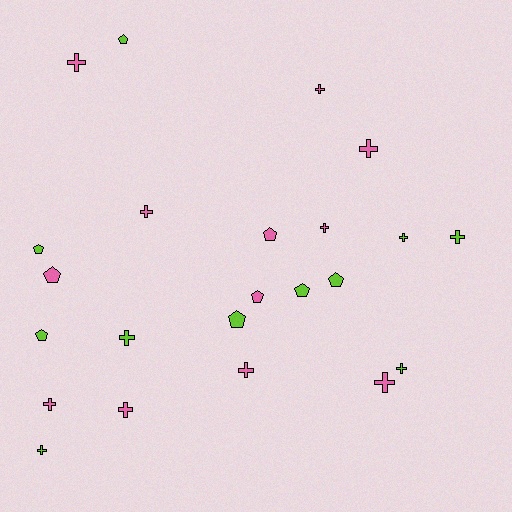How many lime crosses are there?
There are 5 lime crosses.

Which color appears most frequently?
Pink, with 12 objects.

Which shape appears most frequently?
Cross, with 14 objects.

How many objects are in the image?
There are 23 objects.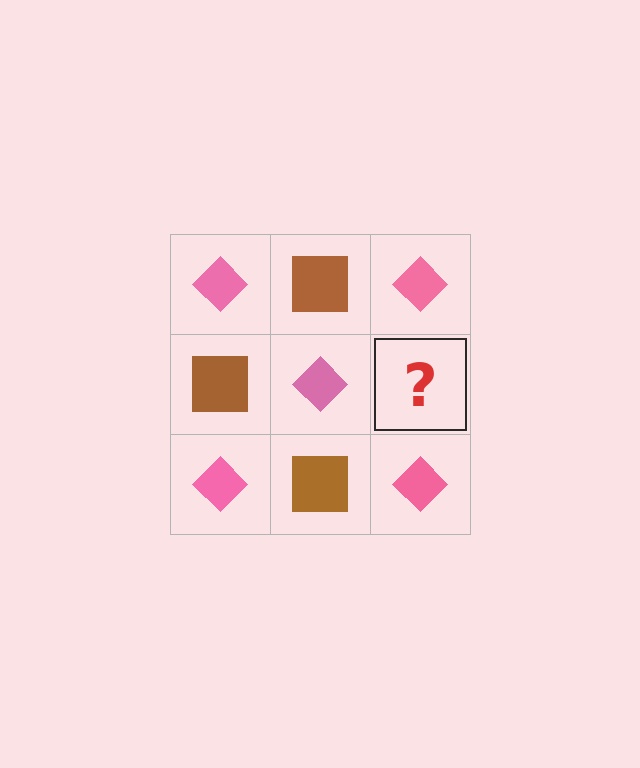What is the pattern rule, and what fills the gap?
The rule is that it alternates pink diamond and brown square in a checkerboard pattern. The gap should be filled with a brown square.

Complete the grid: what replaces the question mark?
The question mark should be replaced with a brown square.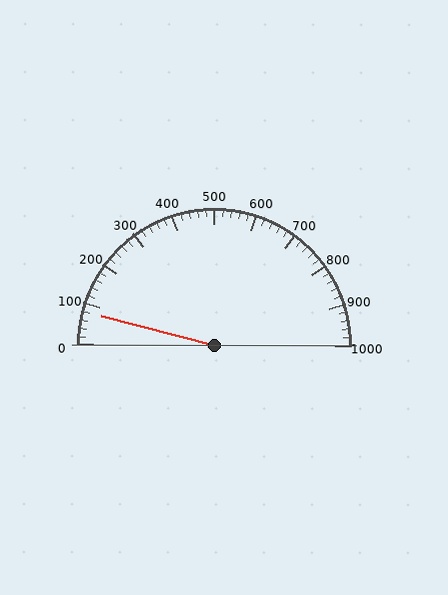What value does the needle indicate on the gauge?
The needle indicates approximately 80.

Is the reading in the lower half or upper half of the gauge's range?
The reading is in the lower half of the range (0 to 1000).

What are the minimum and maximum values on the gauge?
The gauge ranges from 0 to 1000.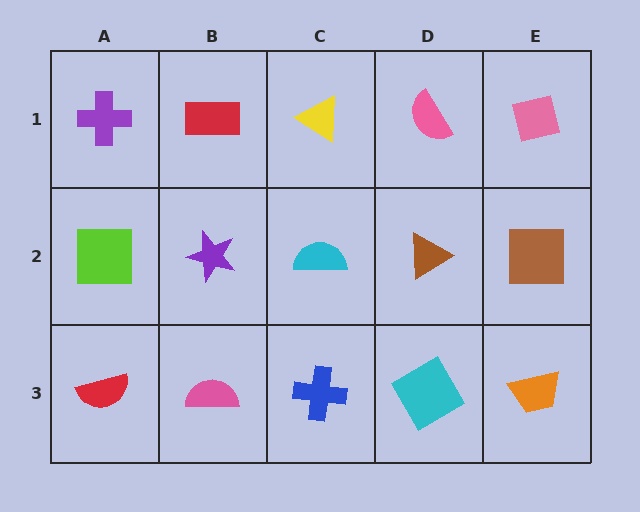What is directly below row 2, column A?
A red semicircle.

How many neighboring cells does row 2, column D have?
4.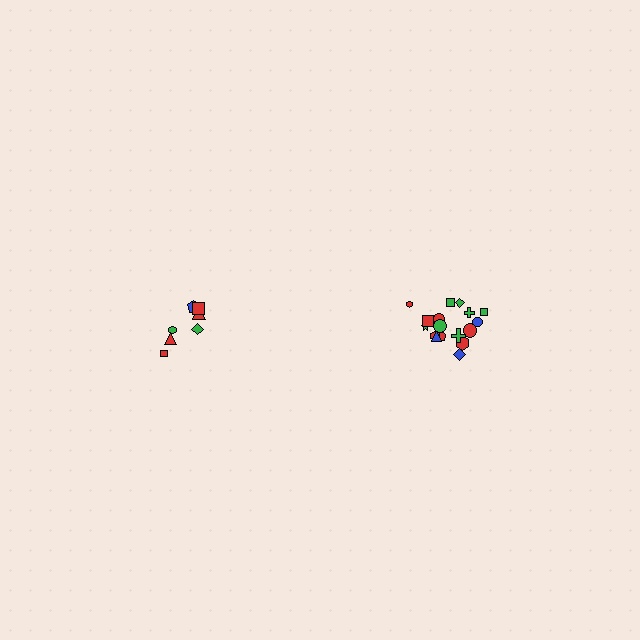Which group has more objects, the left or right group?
The right group.